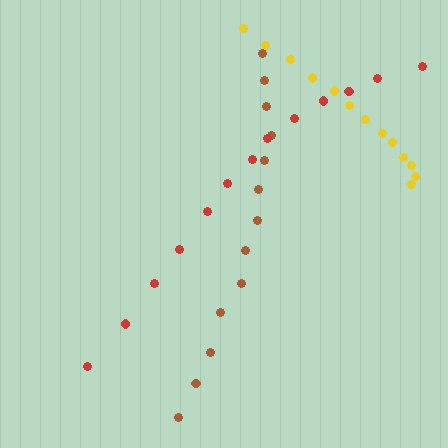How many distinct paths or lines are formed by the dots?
There are 3 distinct paths.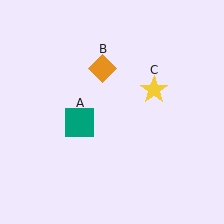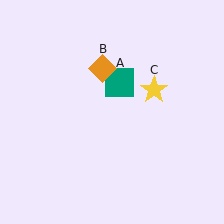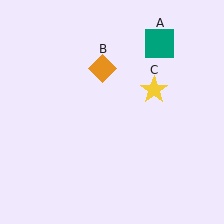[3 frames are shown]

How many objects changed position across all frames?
1 object changed position: teal square (object A).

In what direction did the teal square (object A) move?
The teal square (object A) moved up and to the right.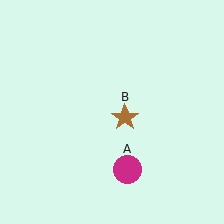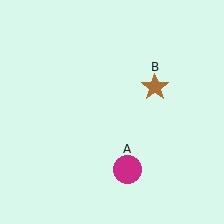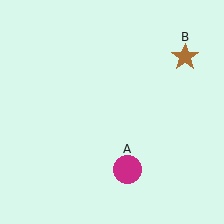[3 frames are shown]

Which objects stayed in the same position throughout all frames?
Magenta circle (object A) remained stationary.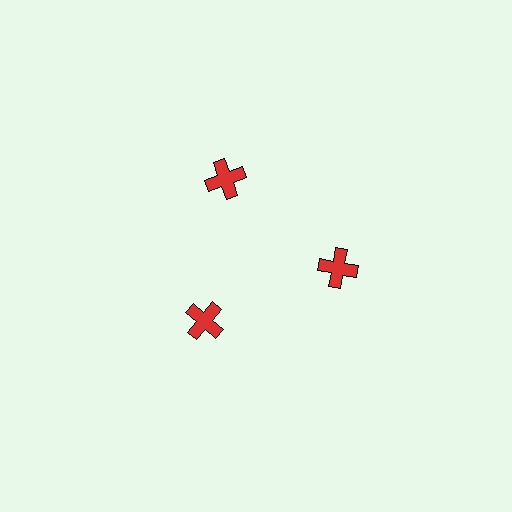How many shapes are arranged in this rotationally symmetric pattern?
There are 3 shapes, arranged in 3 groups of 1.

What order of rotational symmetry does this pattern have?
This pattern has 3-fold rotational symmetry.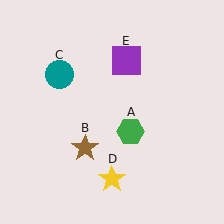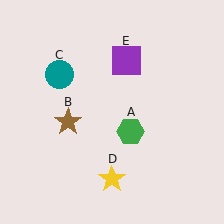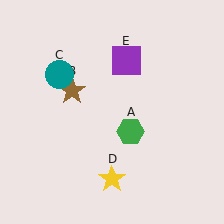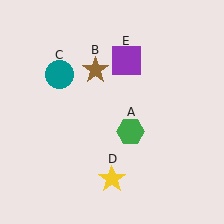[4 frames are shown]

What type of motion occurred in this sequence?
The brown star (object B) rotated clockwise around the center of the scene.